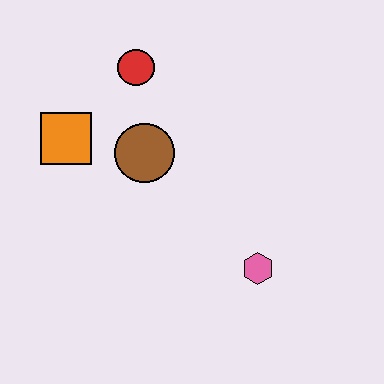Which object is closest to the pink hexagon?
The brown circle is closest to the pink hexagon.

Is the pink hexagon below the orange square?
Yes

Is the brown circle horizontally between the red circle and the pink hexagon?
Yes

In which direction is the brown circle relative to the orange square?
The brown circle is to the right of the orange square.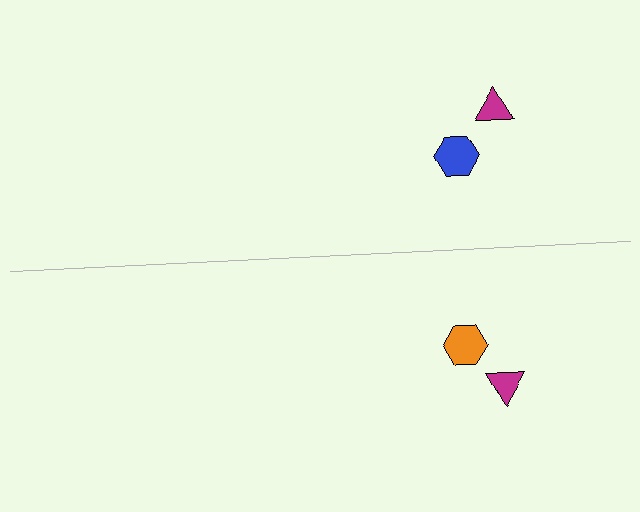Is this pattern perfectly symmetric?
No, the pattern is not perfectly symmetric. The orange hexagon on the bottom side breaks the symmetry — its mirror counterpart is blue.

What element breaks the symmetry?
The orange hexagon on the bottom side breaks the symmetry — its mirror counterpart is blue.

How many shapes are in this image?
There are 4 shapes in this image.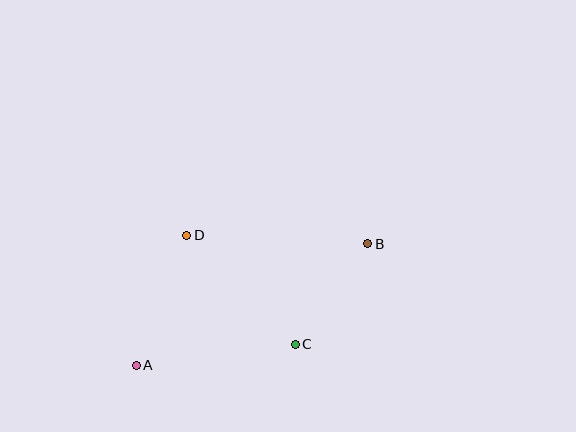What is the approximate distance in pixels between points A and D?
The distance between A and D is approximately 140 pixels.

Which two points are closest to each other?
Points B and C are closest to each other.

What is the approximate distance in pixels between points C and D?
The distance between C and D is approximately 154 pixels.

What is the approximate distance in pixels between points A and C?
The distance between A and C is approximately 160 pixels.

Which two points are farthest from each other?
Points A and B are farthest from each other.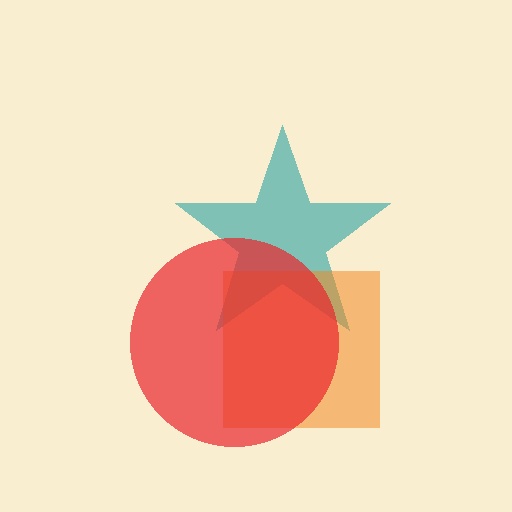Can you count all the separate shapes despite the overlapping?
Yes, there are 3 separate shapes.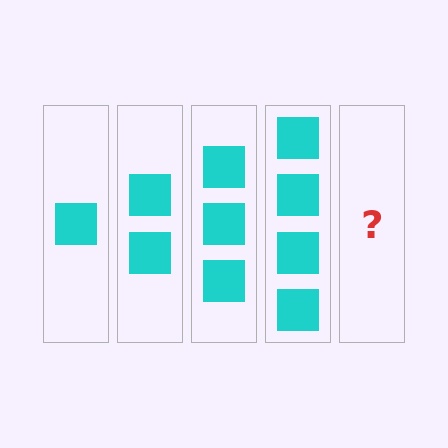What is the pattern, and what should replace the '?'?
The pattern is that each step adds one more square. The '?' should be 5 squares.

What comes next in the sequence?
The next element should be 5 squares.